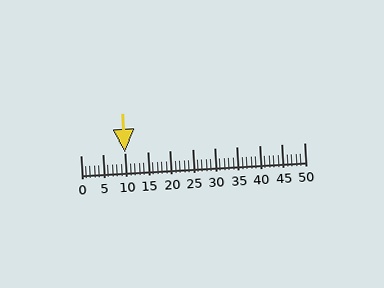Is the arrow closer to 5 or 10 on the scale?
The arrow is closer to 10.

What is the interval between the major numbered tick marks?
The major tick marks are spaced 5 units apart.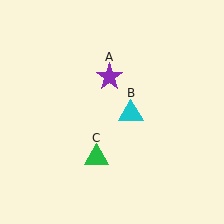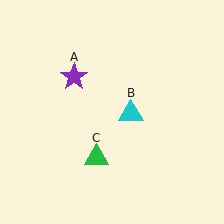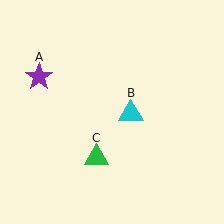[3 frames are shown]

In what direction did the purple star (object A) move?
The purple star (object A) moved left.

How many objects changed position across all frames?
1 object changed position: purple star (object A).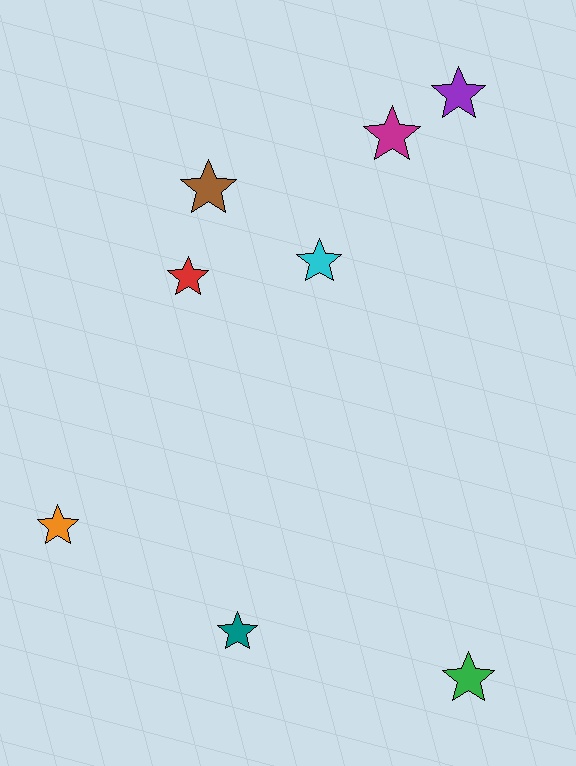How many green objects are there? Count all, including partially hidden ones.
There is 1 green object.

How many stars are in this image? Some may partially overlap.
There are 8 stars.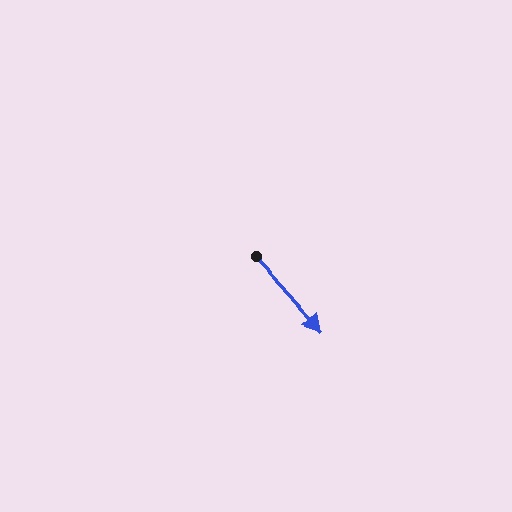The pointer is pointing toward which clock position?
Roughly 5 o'clock.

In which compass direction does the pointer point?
Southeast.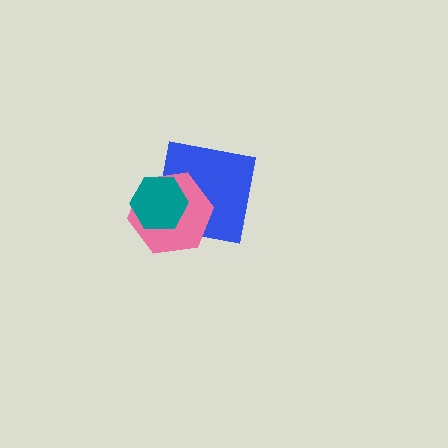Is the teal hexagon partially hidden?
No, no other shape covers it.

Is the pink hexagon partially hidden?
Yes, it is partially covered by another shape.